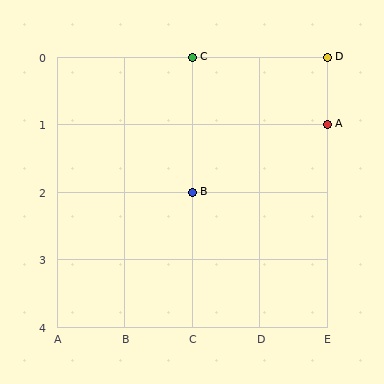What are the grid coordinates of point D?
Point D is at grid coordinates (E, 0).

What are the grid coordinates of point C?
Point C is at grid coordinates (C, 0).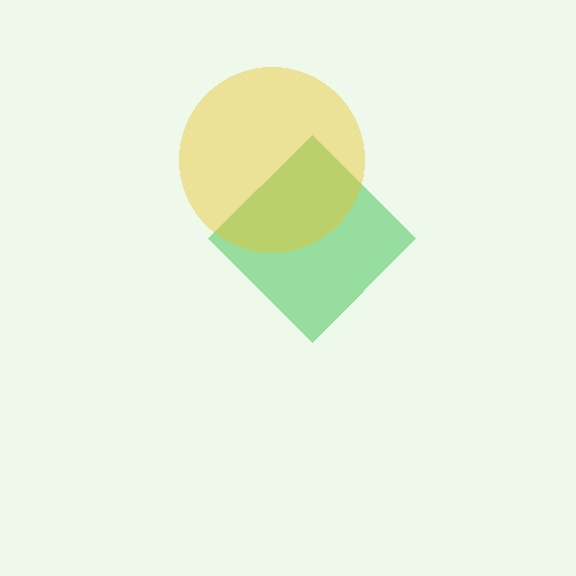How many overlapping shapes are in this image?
There are 2 overlapping shapes in the image.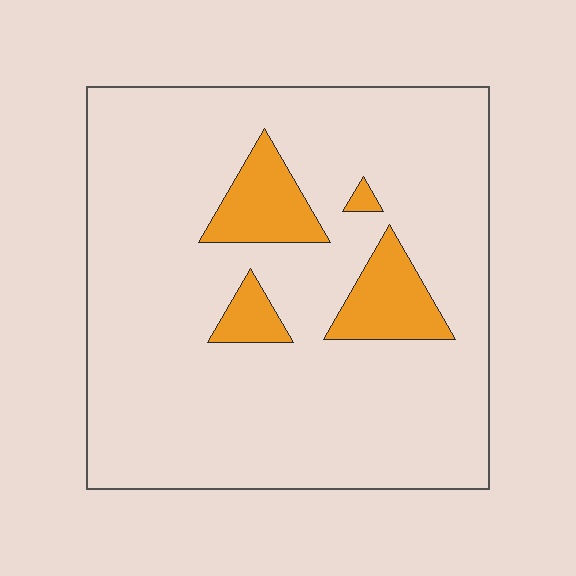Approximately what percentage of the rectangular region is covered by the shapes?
Approximately 10%.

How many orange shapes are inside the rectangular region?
4.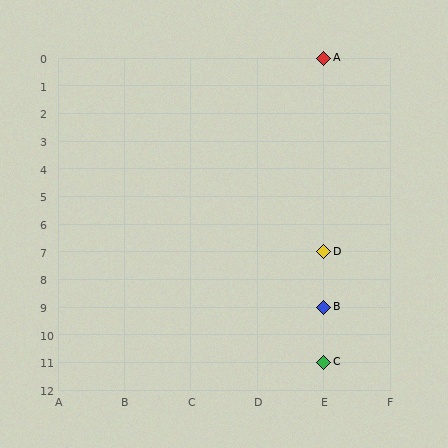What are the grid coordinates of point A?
Point A is at grid coordinates (E, 0).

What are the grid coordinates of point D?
Point D is at grid coordinates (E, 7).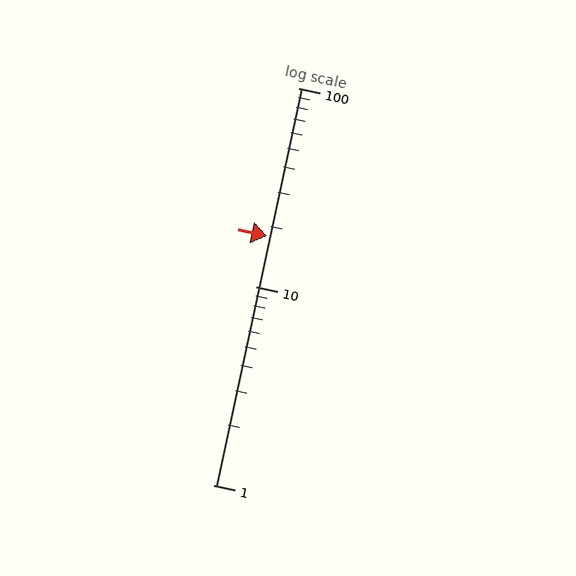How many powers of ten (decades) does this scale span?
The scale spans 2 decades, from 1 to 100.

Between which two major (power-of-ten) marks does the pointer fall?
The pointer is between 10 and 100.